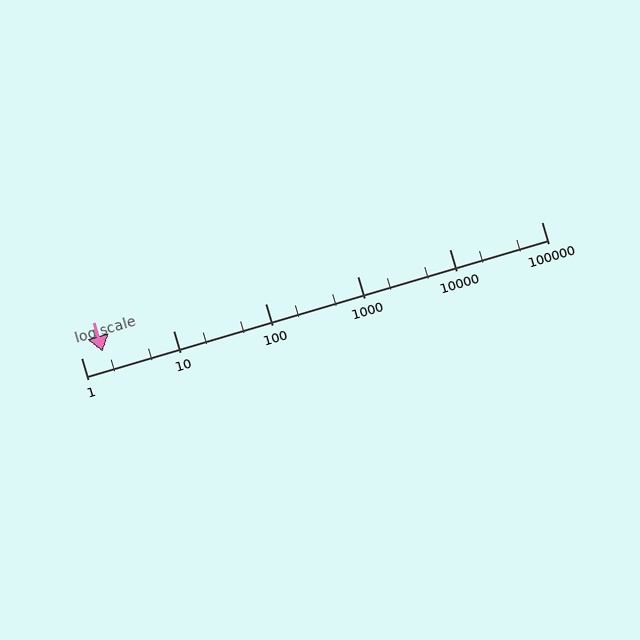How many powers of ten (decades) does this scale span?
The scale spans 5 decades, from 1 to 100000.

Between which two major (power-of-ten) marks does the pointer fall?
The pointer is between 1 and 10.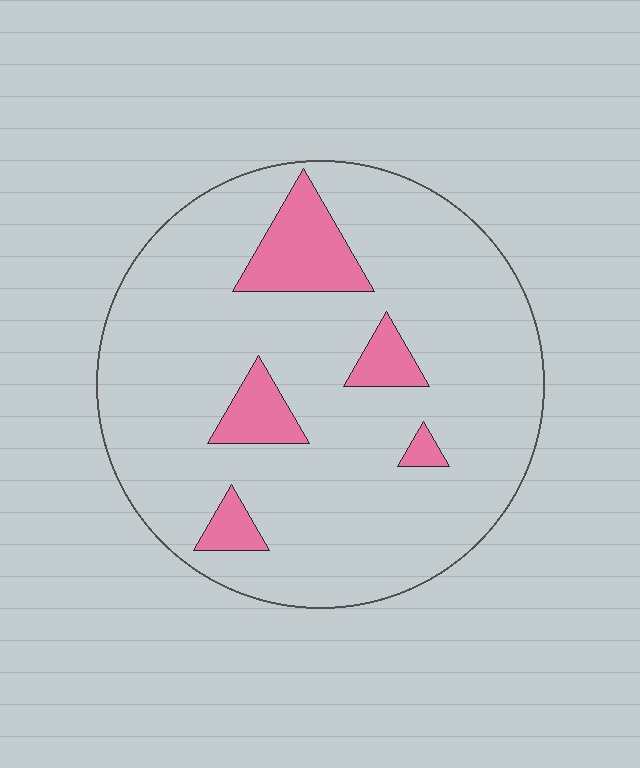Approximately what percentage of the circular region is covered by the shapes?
Approximately 15%.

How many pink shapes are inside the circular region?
5.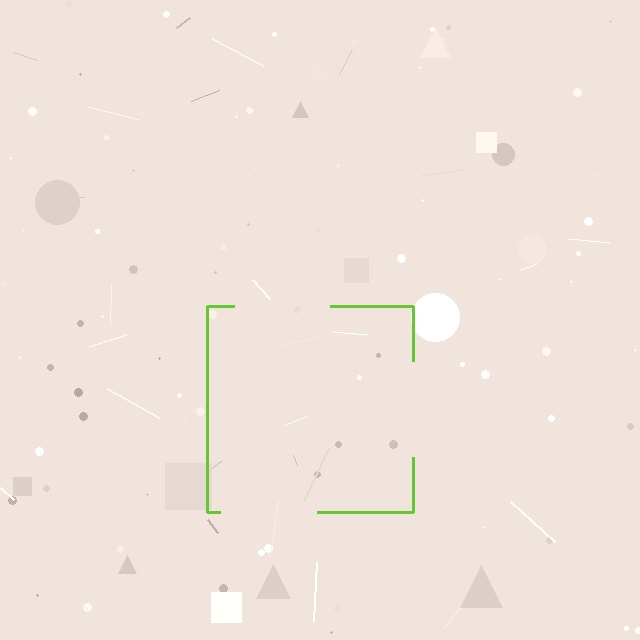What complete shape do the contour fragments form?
The contour fragments form a square.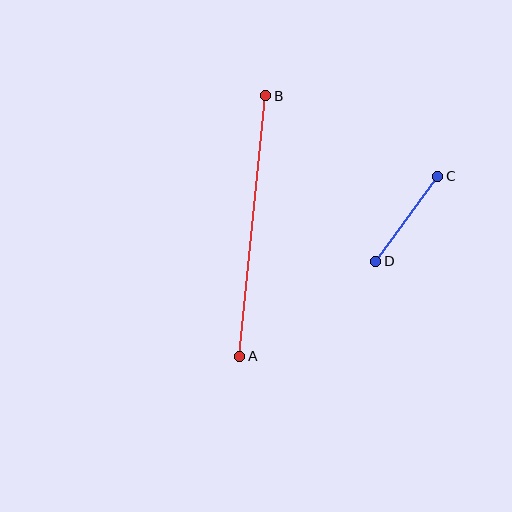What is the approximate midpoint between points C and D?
The midpoint is at approximately (407, 219) pixels.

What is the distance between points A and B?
The distance is approximately 262 pixels.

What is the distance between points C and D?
The distance is approximately 105 pixels.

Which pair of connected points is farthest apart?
Points A and B are farthest apart.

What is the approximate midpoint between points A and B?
The midpoint is at approximately (253, 226) pixels.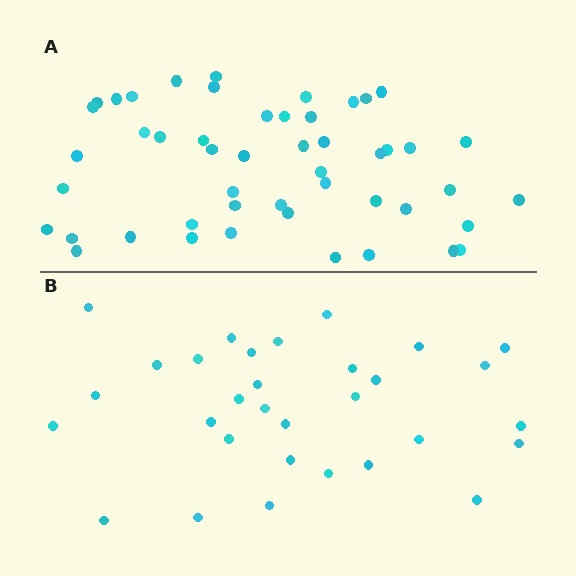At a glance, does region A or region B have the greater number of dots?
Region A (the top region) has more dots.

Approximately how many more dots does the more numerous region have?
Region A has approximately 20 more dots than region B.